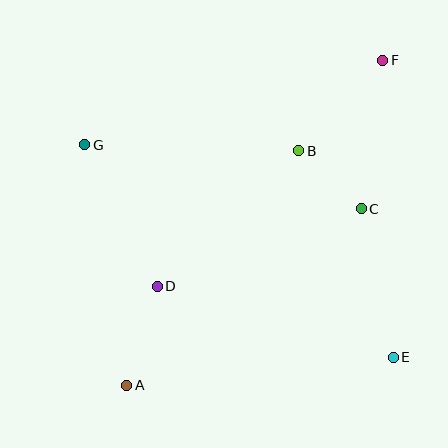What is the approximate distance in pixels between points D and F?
The distance between D and F is approximately 320 pixels.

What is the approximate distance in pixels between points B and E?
The distance between B and E is approximately 227 pixels.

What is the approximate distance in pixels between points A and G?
The distance between A and G is approximately 244 pixels.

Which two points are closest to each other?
Points B and C are closest to each other.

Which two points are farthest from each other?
Points A and F are farthest from each other.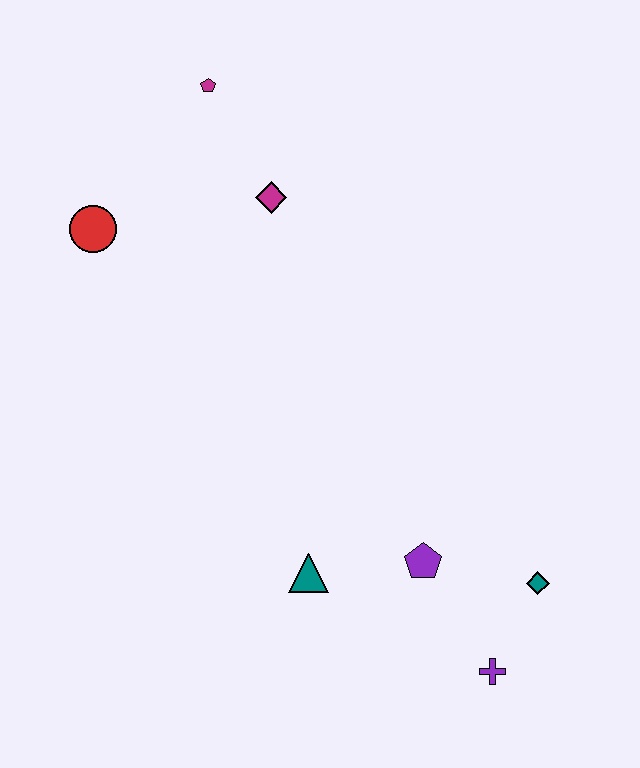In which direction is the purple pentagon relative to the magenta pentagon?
The purple pentagon is below the magenta pentagon.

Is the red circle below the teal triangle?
No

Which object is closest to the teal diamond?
The purple cross is closest to the teal diamond.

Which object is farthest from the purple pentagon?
The magenta pentagon is farthest from the purple pentagon.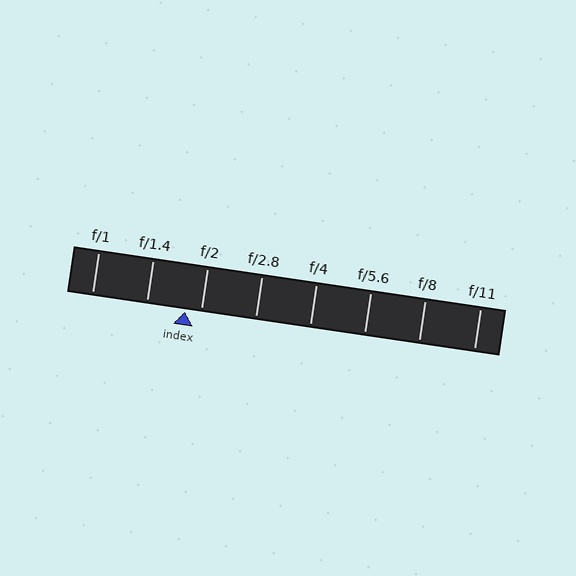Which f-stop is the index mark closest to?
The index mark is closest to f/2.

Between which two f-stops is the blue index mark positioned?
The index mark is between f/1.4 and f/2.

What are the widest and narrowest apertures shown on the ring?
The widest aperture shown is f/1 and the narrowest is f/11.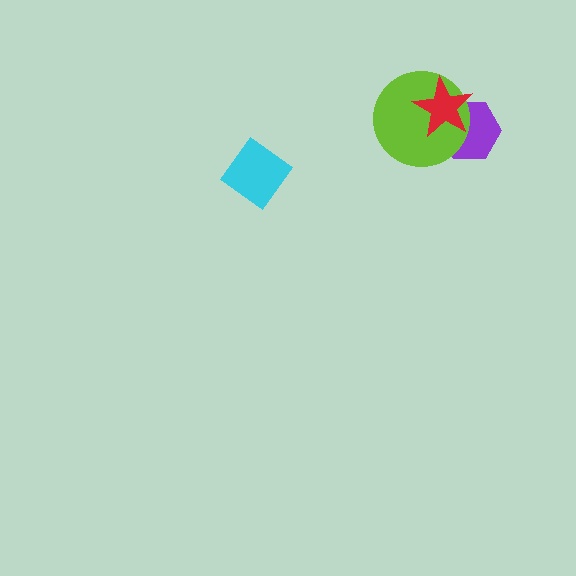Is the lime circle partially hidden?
Yes, it is partially covered by another shape.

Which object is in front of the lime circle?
The red star is in front of the lime circle.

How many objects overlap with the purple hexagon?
2 objects overlap with the purple hexagon.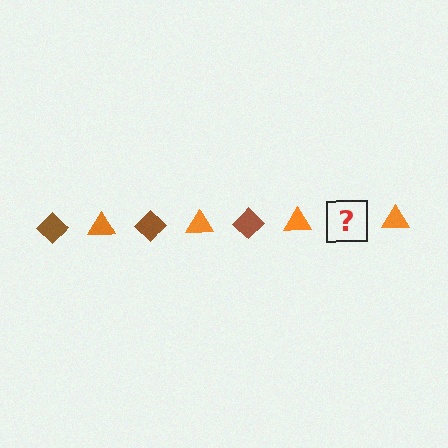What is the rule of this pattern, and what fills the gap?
The rule is that the pattern alternates between brown diamond and orange triangle. The gap should be filled with a brown diamond.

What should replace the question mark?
The question mark should be replaced with a brown diamond.